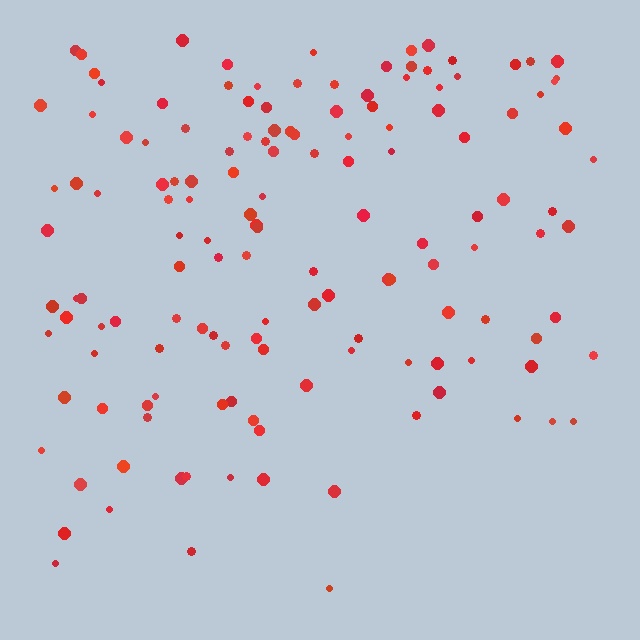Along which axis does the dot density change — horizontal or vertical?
Vertical.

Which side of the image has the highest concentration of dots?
The top.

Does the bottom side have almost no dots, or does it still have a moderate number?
Still a moderate number, just noticeably fewer than the top.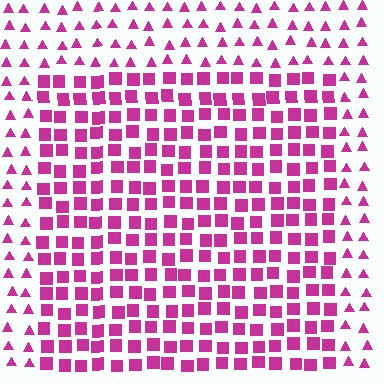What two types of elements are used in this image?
The image uses squares inside the rectangle region and triangles outside it.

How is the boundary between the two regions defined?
The boundary is defined by a change in element shape: squares inside vs. triangles outside. All elements share the same color and spacing.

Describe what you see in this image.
The image is filled with small magenta elements arranged in a uniform grid. A rectangle-shaped region contains squares, while the surrounding area contains triangles. The boundary is defined purely by the change in element shape.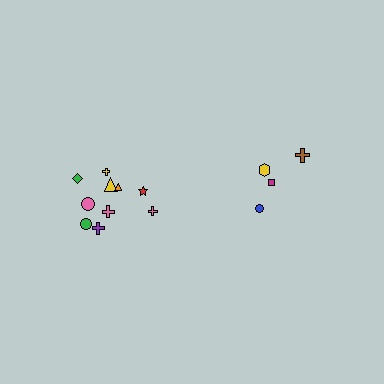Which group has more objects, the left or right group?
The left group.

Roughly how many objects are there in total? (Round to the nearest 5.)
Roughly 15 objects in total.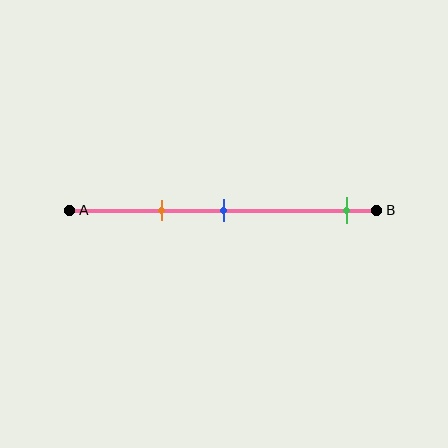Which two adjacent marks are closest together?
The orange and blue marks are the closest adjacent pair.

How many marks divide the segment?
There are 3 marks dividing the segment.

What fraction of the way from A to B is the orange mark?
The orange mark is approximately 30% (0.3) of the way from A to B.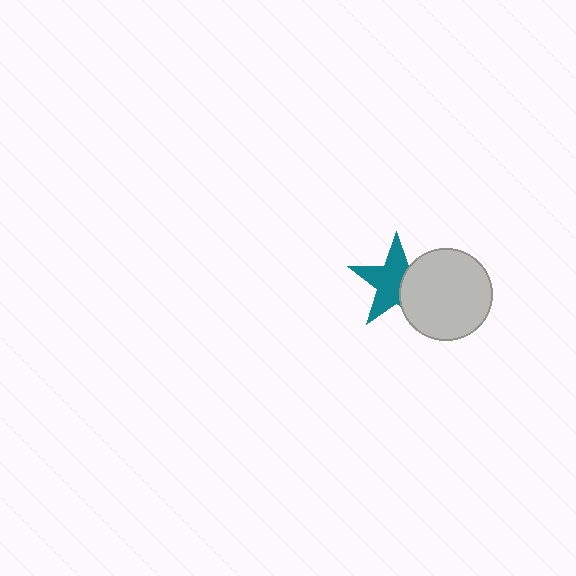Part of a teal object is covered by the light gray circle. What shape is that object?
It is a star.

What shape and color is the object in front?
The object in front is a light gray circle.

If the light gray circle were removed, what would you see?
You would see the complete teal star.